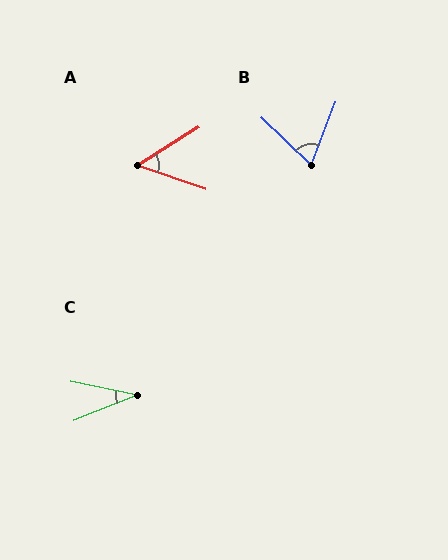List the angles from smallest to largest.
C (33°), A (51°), B (67°).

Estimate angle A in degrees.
Approximately 51 degrees.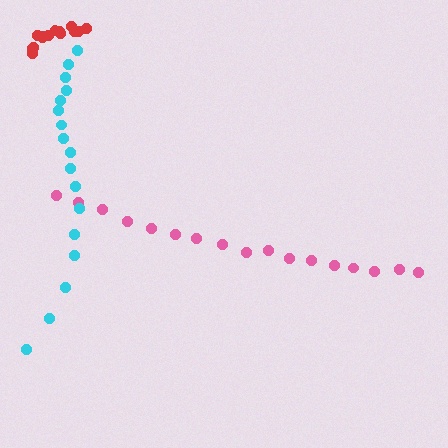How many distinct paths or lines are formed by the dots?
There are 3 distinct paths.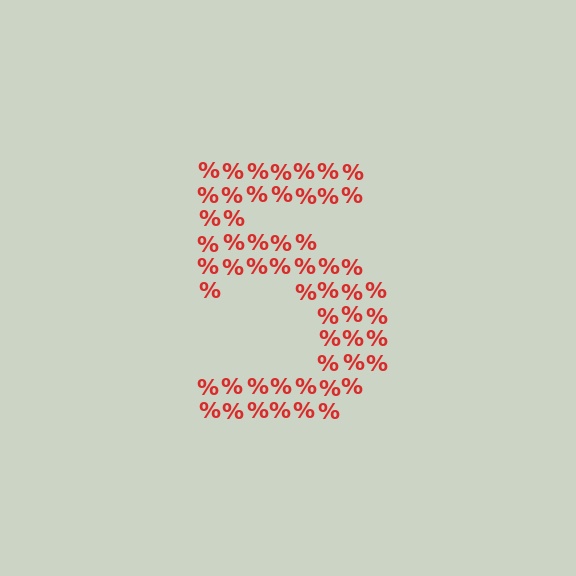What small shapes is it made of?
It is made of small percent signs.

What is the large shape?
The large shape is the digit 5.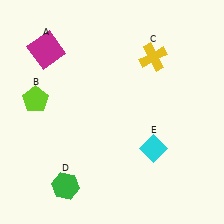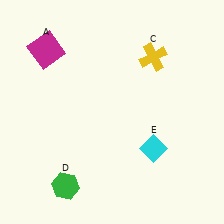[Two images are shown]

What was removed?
The lime pentagon (B) was removed in Image 2.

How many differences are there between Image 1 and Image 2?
There is 1 difference between the two images.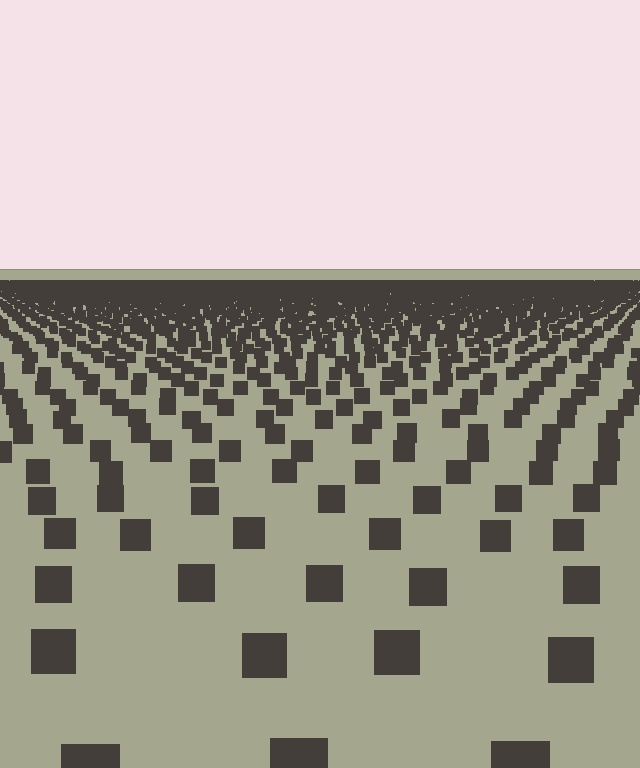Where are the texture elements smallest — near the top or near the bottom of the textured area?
Near the top.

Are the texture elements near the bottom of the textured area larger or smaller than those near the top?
Larger. Near the bottom, elements are closer to the viewer and appear at a bigger on-screen size.